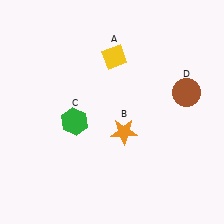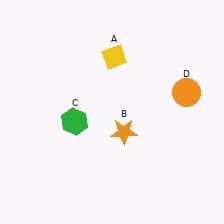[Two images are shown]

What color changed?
The circle (D) changed from brown in Image 1 to orange in Image 2.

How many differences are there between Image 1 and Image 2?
There is 1 difference between the two images.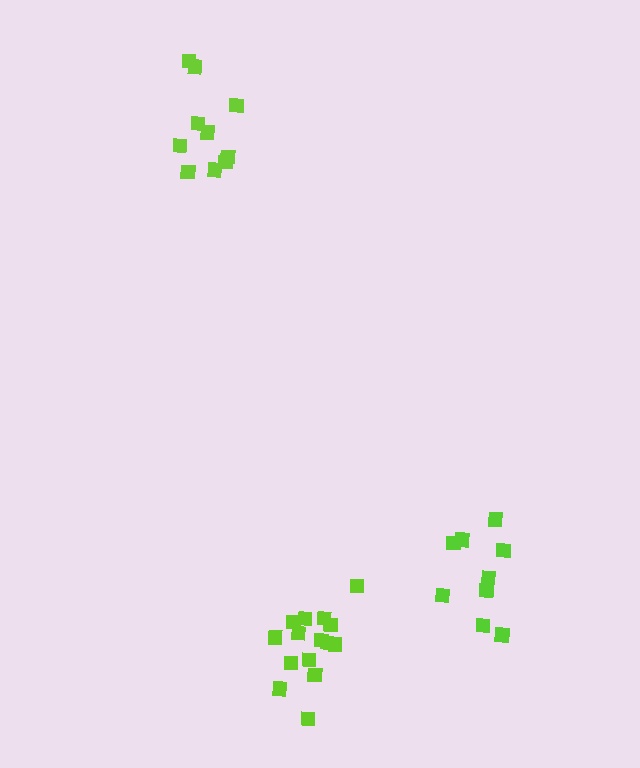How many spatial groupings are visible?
There are 3 spatial groupings.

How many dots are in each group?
Group 1: 10 dots, Group 2: 9 dots, Group 3: 15 dots (34 total).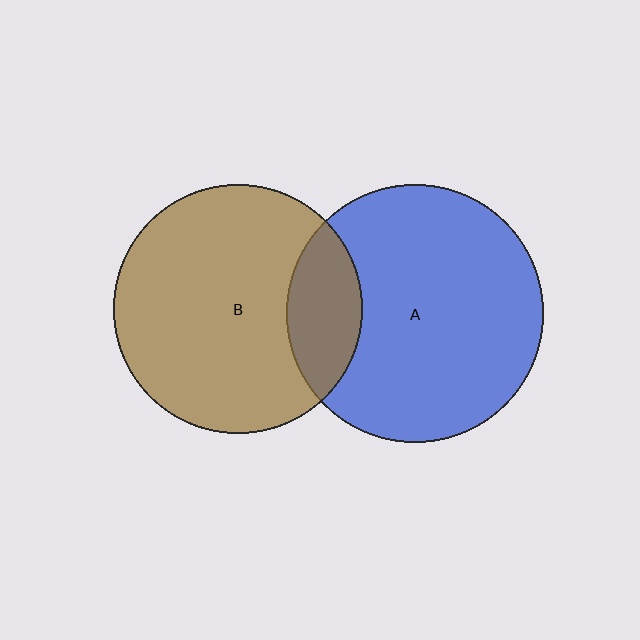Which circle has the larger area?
Circle A (blue).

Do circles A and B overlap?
Yes.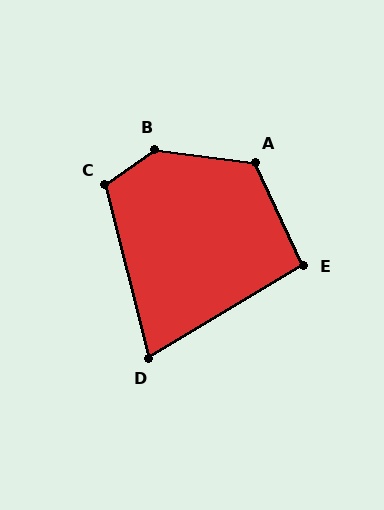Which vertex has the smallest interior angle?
D, at approximately 73 degrees.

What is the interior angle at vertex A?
Approximately 123 degrees (obtuse).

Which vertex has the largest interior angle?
B, at approximately 137 degrees.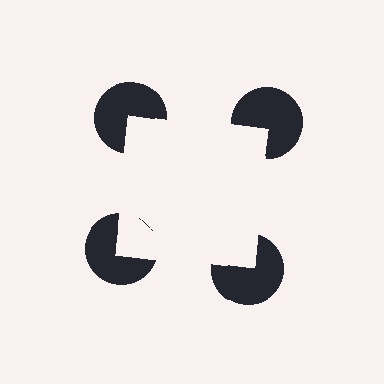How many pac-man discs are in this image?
There are 4 — one at each vertex of the illusory square.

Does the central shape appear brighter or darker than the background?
It typically appears slightly brighter than the background, even though no actual brightness change is drawn.